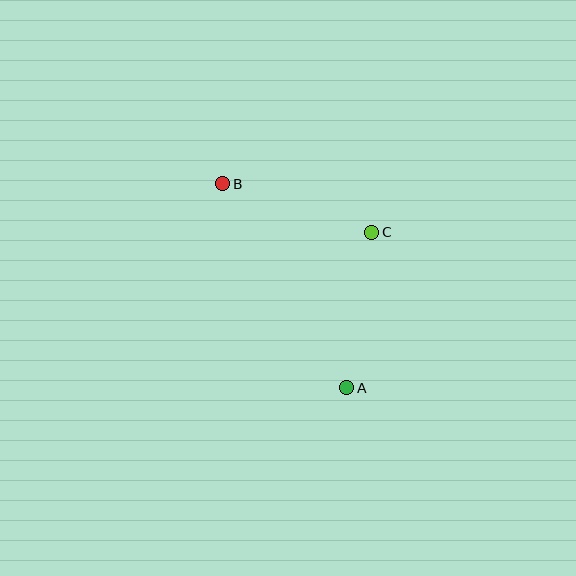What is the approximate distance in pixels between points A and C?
The distance between A and C is approximately 157 pixels.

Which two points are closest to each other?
Points B and C are closest to each other.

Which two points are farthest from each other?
Points A and B are farthest from each other.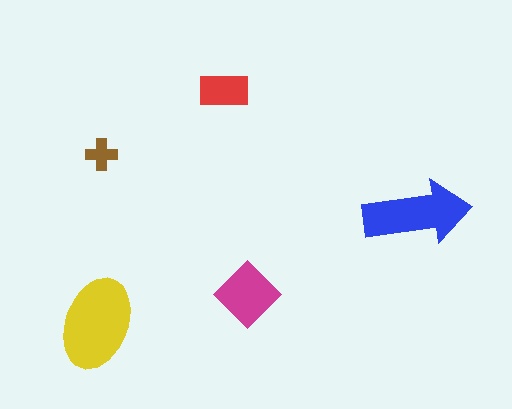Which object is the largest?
The yellow ellipse.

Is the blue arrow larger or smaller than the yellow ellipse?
Smaller.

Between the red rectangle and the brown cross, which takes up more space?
The red rectangle.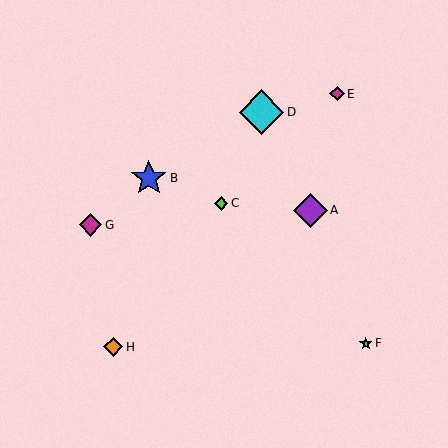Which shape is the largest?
The cyan diamond (labeled D) is the largest.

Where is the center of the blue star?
The center of the blue star is at (149, 178).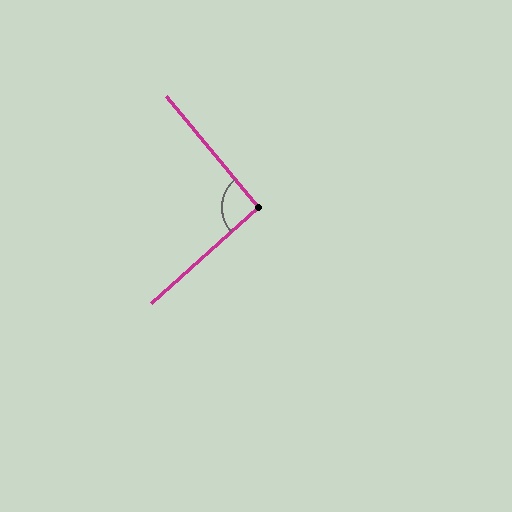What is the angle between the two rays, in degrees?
Approximately 92 degrees.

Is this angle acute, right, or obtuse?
It is approximately a right angle.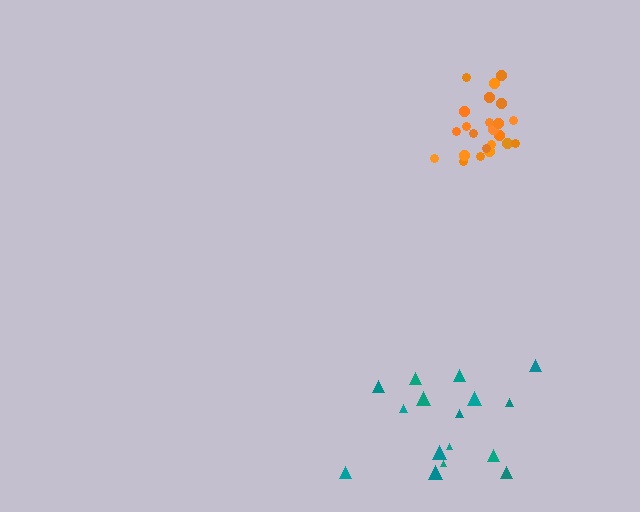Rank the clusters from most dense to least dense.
orange, teal.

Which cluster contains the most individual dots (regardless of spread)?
Orange (23).